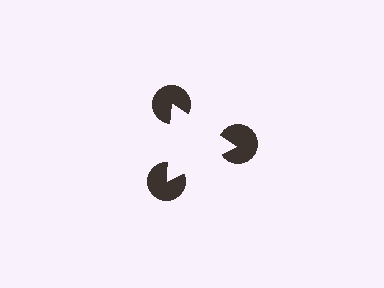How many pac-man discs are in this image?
There are 3 — one at each vertex of the illusory triangle.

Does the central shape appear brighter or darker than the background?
It typically appears slightly brighter than the background, even though no actual brightness change is drawn.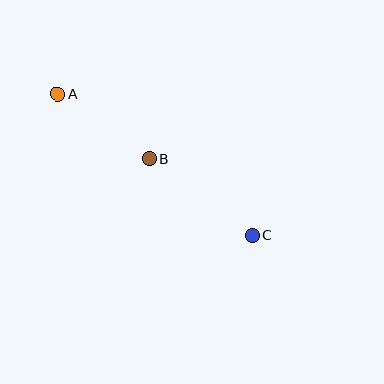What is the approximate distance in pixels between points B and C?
The distance between B and C is approximately 128 pixels.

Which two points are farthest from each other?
Points A and C are farthest from each other.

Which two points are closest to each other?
Points A and B are closest to each other.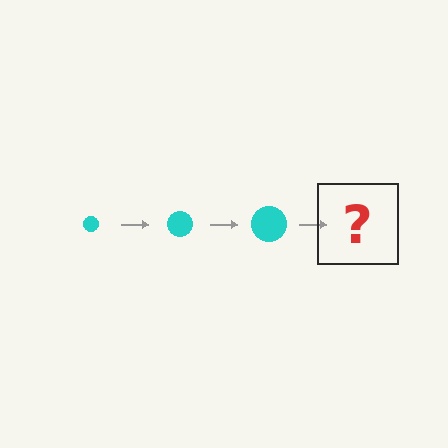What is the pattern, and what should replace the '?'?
The pattern is that the circle gets progressively larger each step. The '?' should be a cyan circle, larger than the previous one.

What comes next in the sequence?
The next element should be a cyan circle, larger than the previous one.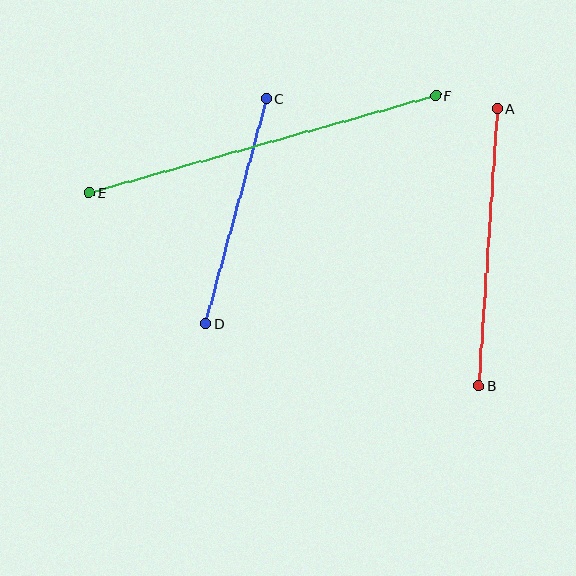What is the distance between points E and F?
The distance is approximately 360 pixels.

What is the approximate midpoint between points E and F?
The midpoint is at approximately (262, 144) pixels.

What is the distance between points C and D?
The distance is approximately 233 pixels.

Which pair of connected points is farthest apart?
Points E and F are farthest apart.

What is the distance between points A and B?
The distance is approximately 278 pixels.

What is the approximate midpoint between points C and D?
The midpoint is at approximately (236, 211) pixels.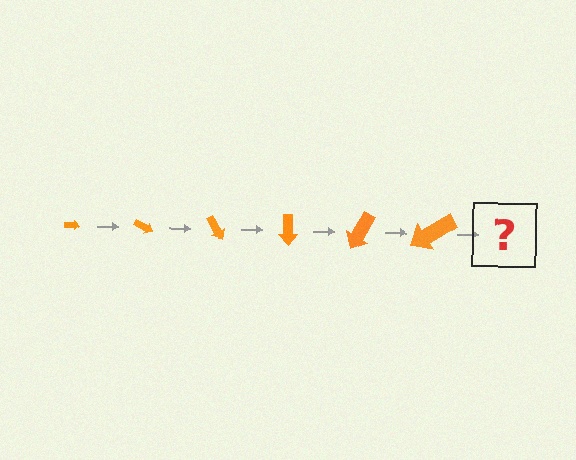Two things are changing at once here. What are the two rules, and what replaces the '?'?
The two rules are that the arrow grows larger each step and it rotates 30 degrees each step. The '?' should be an arrow, larger than the previous one and rotated 180 degrees from the start.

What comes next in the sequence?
The next element should be an arrow, larger than the previous one and rotated 180 degrees from the start.